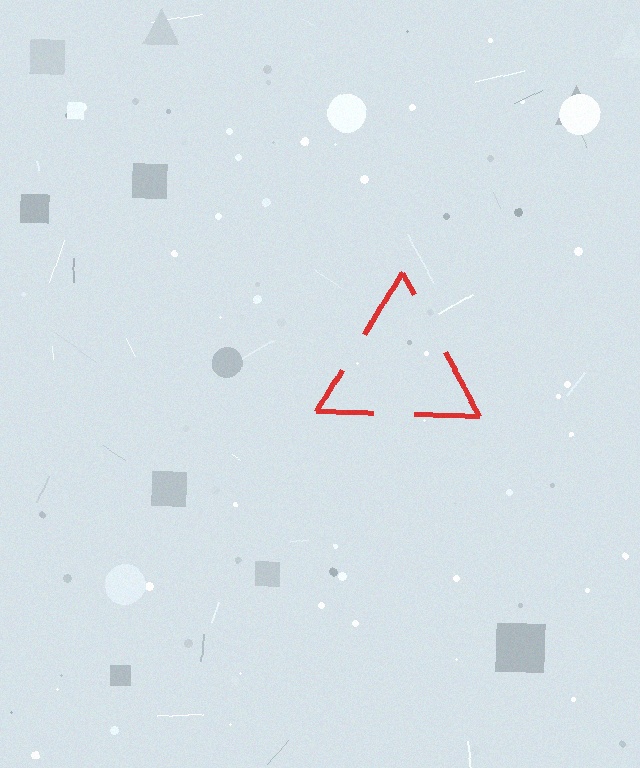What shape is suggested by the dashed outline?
The dashed outline suggests a triangle.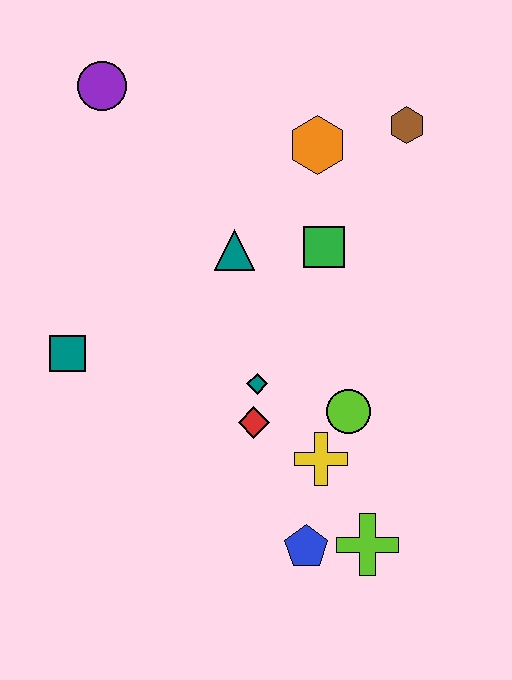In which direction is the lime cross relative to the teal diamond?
The lime cross is below the teal diamond.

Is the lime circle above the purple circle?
No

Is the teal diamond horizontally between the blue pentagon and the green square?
No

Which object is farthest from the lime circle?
The purple circle is farthest from the lime circle.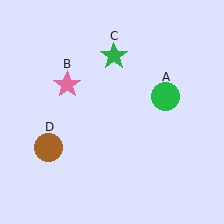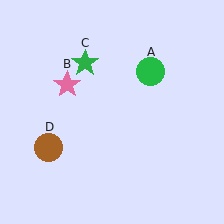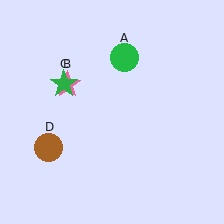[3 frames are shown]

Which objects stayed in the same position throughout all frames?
Pink star (object B) and brown circle (object D) remained stationary.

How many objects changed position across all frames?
2 objects changed position: green circle (object A), green star (object C).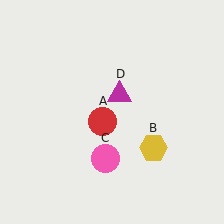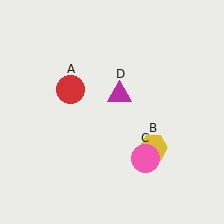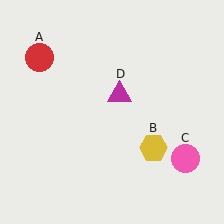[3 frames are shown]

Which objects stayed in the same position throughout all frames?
Yellow hexagon (object B) and magenta triangle (object D) remained stationary.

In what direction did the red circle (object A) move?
The red circle (object A) moved up and to the left.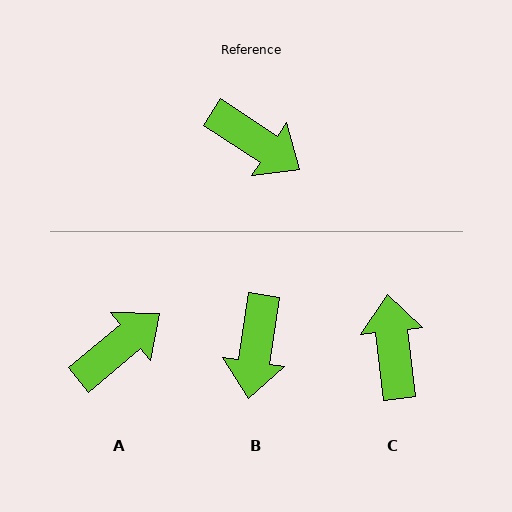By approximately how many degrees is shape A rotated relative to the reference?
Approximately 73 degrees counter-clockwise.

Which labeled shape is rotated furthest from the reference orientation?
C, about 130 degrees away.